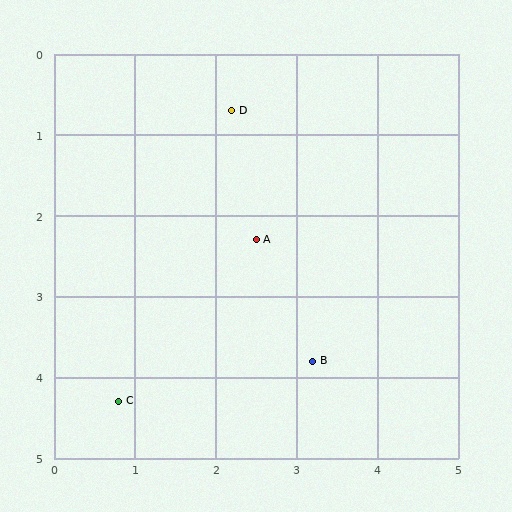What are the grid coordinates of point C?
Point C is at approximately (0.8, 4.3).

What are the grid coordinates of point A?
Point A is at approximately (2.5, 2.3).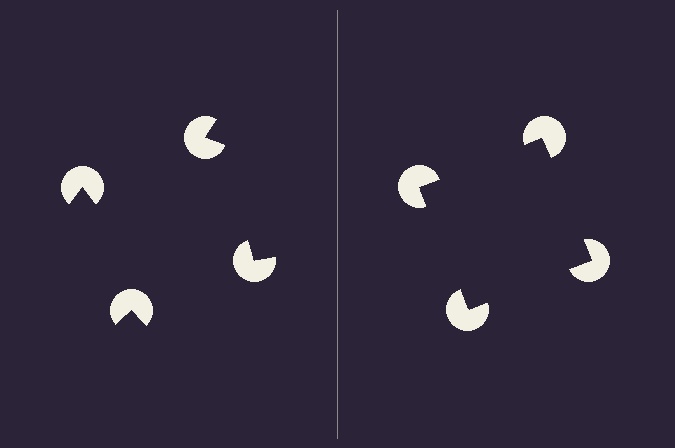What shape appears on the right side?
An illusory square.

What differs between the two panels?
The pac-man discs are positioned identically on both sides; only the wedge orientations differ. On the right they align to a square; on the left they are misaligned.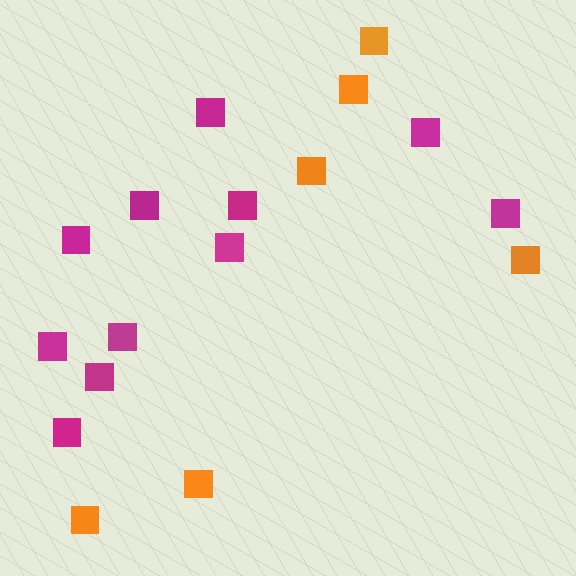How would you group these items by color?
There are 2 groups: one group of magenta squares (11) and one group of orange squares (6).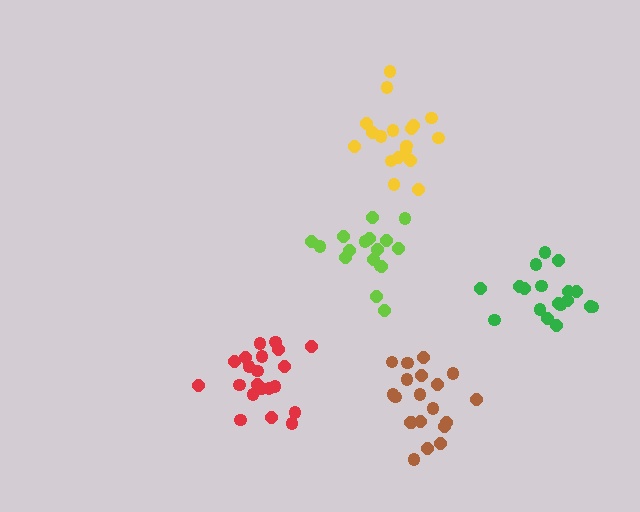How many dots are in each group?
Group 1: 21 dots, Group 2: 18 dots, Group 3: 17 dots, Group 4: 18 dots, Group 5: 20 dots (94 total).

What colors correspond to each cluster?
The clusters are colored: red, green, lime, yellow, brown.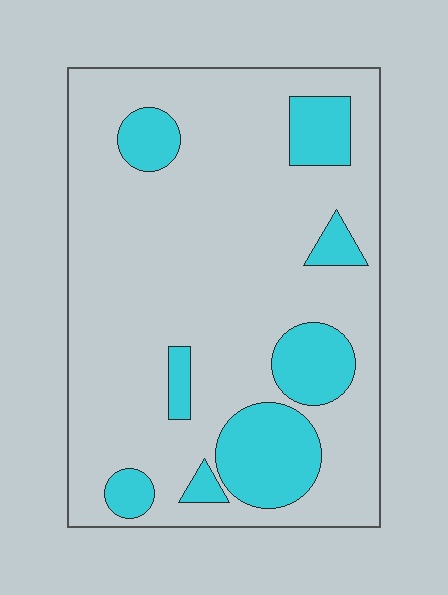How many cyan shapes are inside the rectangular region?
8.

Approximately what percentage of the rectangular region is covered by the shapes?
Approximately 20%.